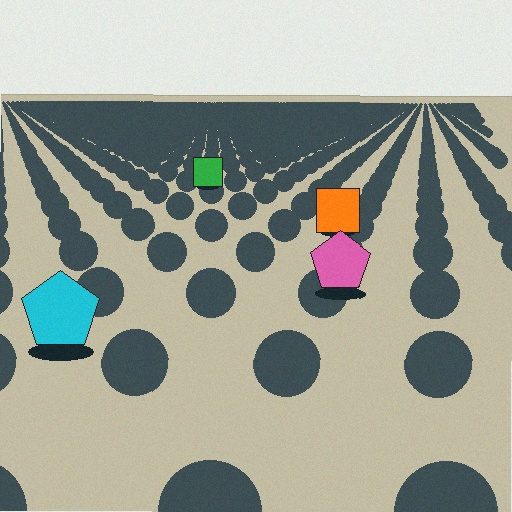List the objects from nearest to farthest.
From nearest to farthest: the cyan pentagon, the pink pentagon, the orange square, the green square.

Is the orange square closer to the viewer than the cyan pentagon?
No. The cyan pentagon is closer — you can tell from the texture gradient: the ground texture is coarser near it.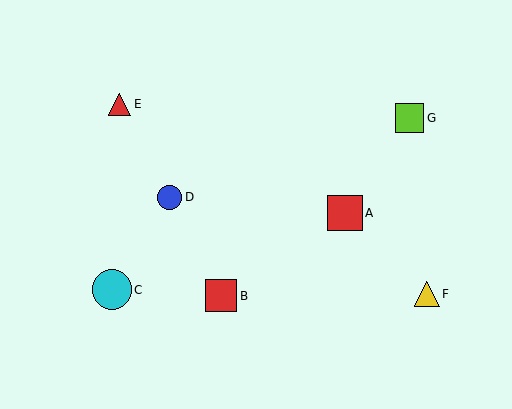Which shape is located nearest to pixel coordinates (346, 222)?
The red square (labeled A) at (345, 213) is nearest to that location.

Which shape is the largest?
The cyan circle (labeled C) is the largest.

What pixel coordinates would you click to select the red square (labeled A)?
Click at (345, 213) to select the red square A.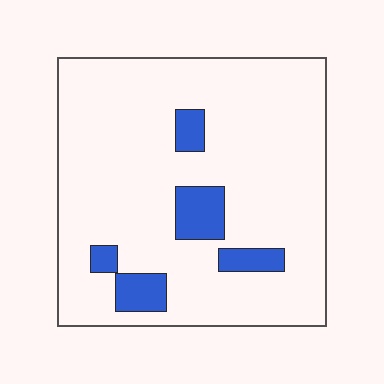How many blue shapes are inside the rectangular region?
5.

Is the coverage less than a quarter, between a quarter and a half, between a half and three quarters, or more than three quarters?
Less than a quarter.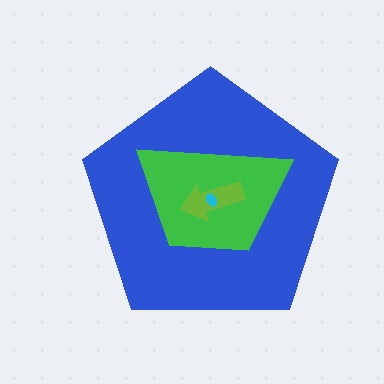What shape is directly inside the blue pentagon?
The green trapezoid.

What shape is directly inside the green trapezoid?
The lime arrow.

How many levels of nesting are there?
4.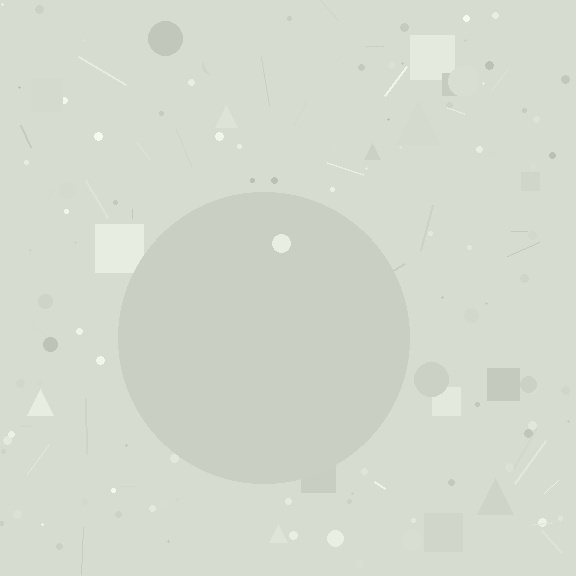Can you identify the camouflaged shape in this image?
The camouflaged shape is a circle.